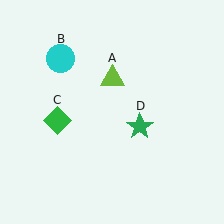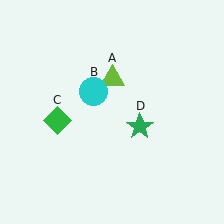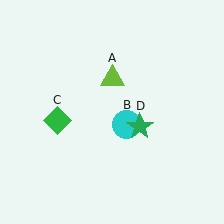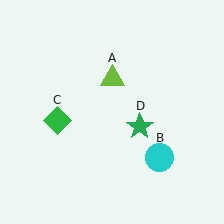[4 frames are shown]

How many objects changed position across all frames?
1 object changed position: cyan circle (object B).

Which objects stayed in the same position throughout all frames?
Lime triangle (object A) and green diamond (object C) and green star (object D) remained stationary.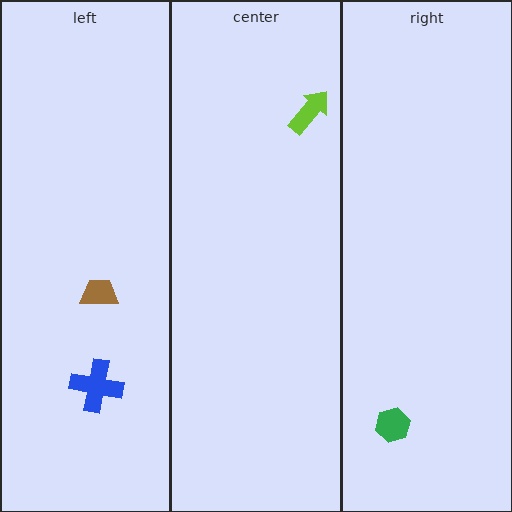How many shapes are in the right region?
1.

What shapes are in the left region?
The blue cross, the brown trapezoid.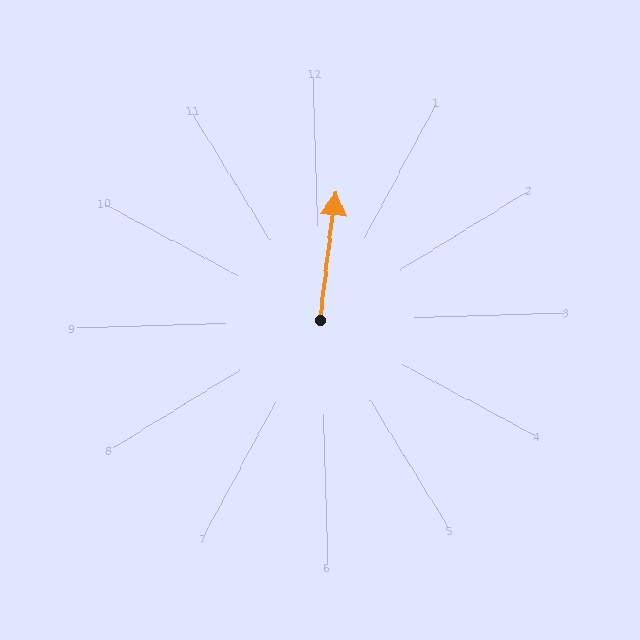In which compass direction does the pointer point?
North.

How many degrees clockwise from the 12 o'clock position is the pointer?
Approximately 9 degrees.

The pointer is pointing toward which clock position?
Roughly 12 o'clock.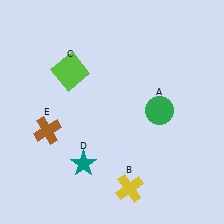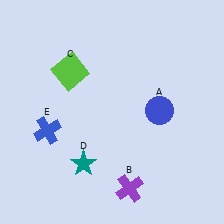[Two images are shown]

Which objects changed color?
A changed from green to blue. B changed from yellow to purple. E changed from brown to blue.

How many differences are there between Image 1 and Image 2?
There are 3 differences between the two images.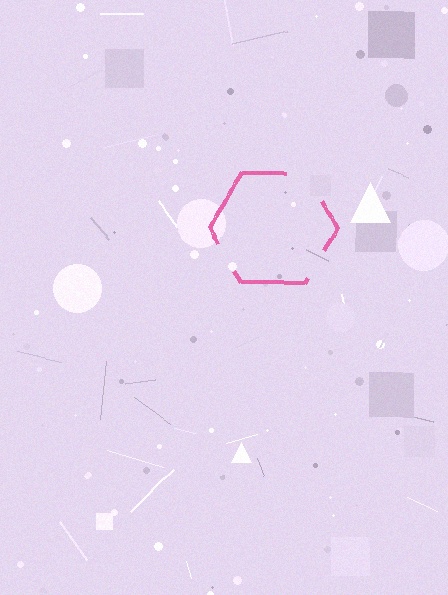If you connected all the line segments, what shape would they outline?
They would outline a hexagon.